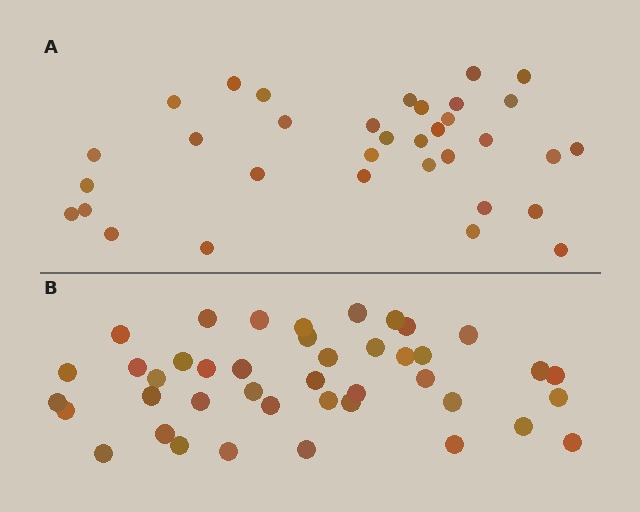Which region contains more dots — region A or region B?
Region B (the bottom region) has more dots.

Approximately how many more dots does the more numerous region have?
Region B has roughly 8 or so more dots than region A.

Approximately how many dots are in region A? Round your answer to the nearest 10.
About 30 dots. (The exact count is 34, which rounds to 30.)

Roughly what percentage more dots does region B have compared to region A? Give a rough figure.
About 25% more.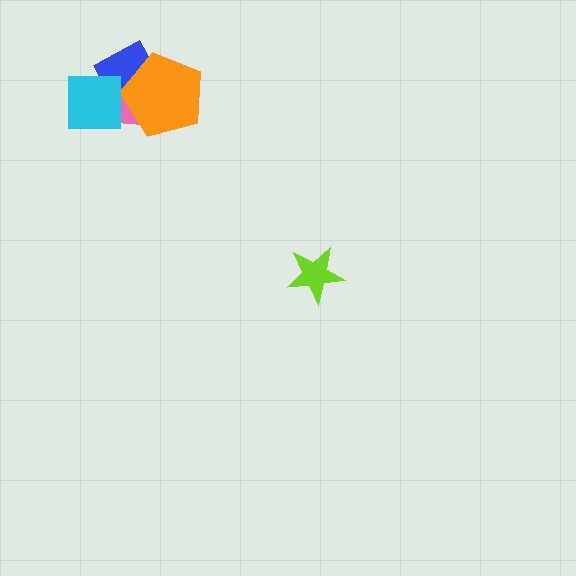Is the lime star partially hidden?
No, no other shape covers it.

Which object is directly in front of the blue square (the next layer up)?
The pink rectangle is directly in front of the blue square.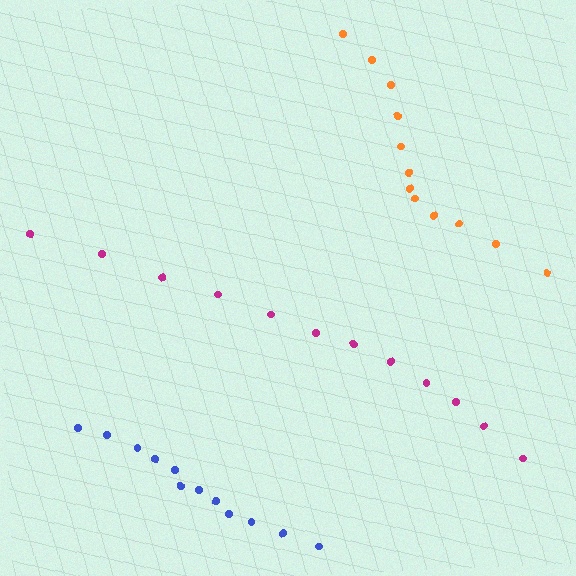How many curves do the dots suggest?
There are 3 distinct paths.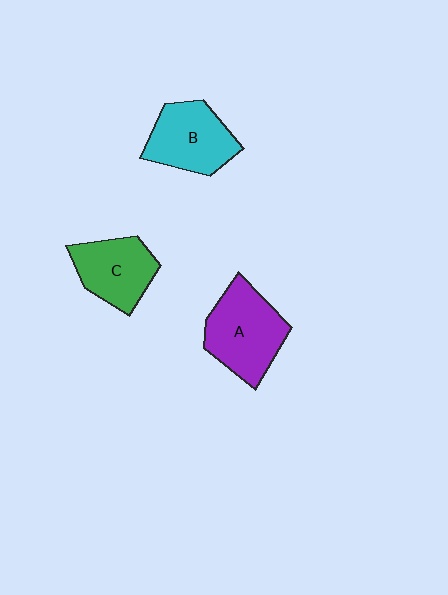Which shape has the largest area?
Shape A (purple).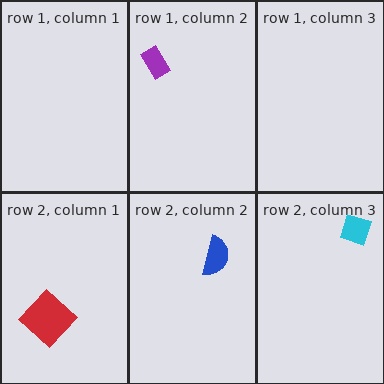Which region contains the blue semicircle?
The row 2, column 2 region.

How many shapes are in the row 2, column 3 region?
1.